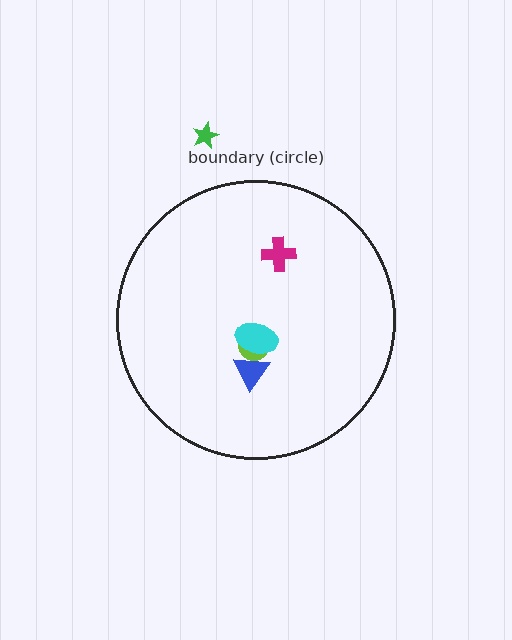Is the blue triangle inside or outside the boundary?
Inside.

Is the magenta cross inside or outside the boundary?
Inside.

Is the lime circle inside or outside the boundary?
Inside.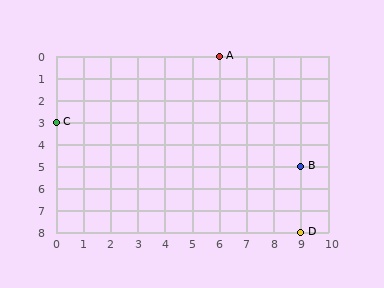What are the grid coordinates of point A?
Point A is at grid coordinates (6, 0).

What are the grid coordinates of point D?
Point D is at grid coordinates (9, 8).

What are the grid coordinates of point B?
Point B is at grid coordinates (9, 5).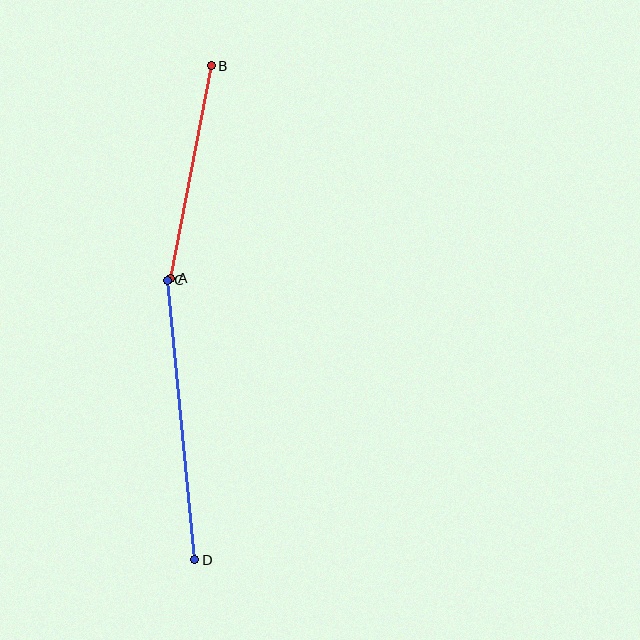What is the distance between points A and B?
The distance is approximately 216 pixels.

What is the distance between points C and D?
The distance is approximately 281 pixels.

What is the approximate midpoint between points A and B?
The midpoint is at approximately (191, 172) pixels.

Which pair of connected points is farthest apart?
Points C and D are farthest apart.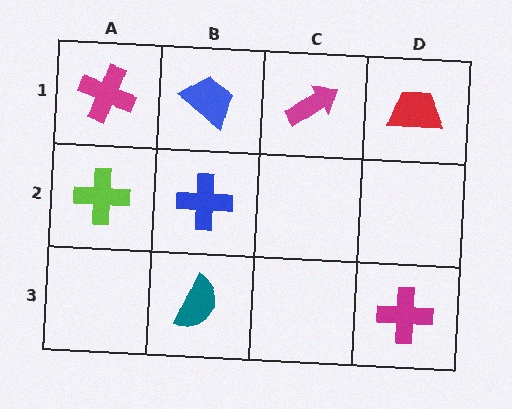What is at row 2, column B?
A blue cross.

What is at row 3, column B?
A teal semicircle.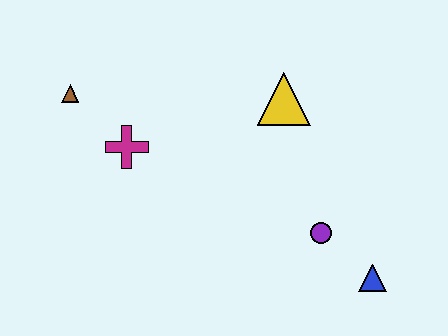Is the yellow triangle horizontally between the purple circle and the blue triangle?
No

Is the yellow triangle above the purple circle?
Yes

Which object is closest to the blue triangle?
The purple circle is closest to the blue triangle.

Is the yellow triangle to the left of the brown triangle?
No